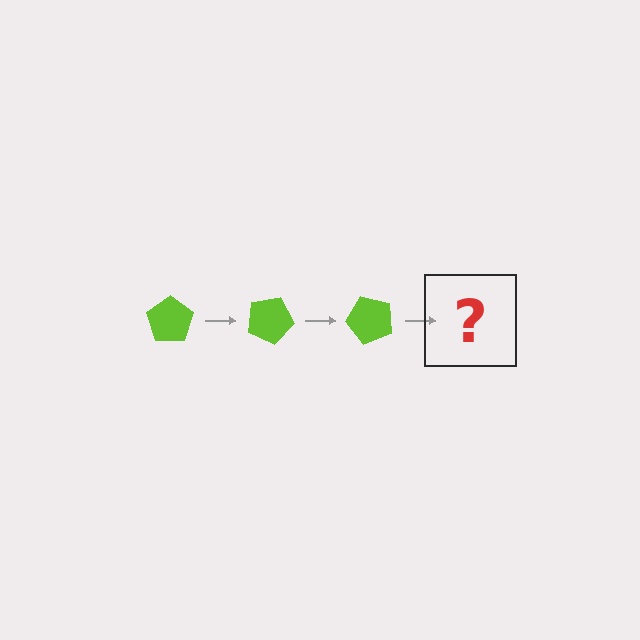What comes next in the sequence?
The next element should be a lime pentagon rotated 75 degrees.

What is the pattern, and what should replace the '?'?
The pattern is that the pentagon rotates 25 degrees each step. The '?' should be a lime pentagon rotated 75 degrees.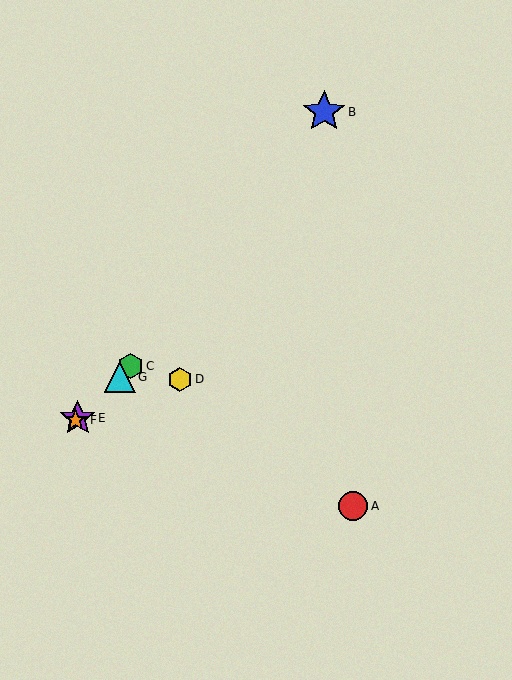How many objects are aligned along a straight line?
4 objects (C, E, F, G) are aligned along a straight line.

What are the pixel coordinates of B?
Object B is at (324, 112).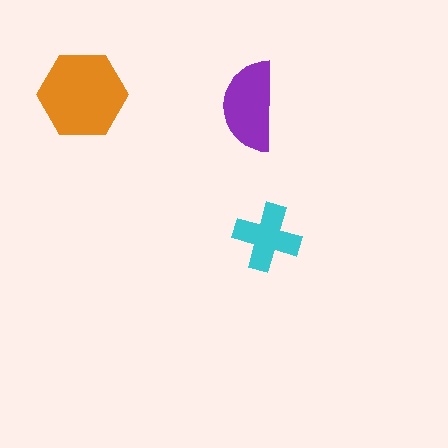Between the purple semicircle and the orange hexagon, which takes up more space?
The orange hexagon.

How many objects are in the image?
There are 3 objects in the image.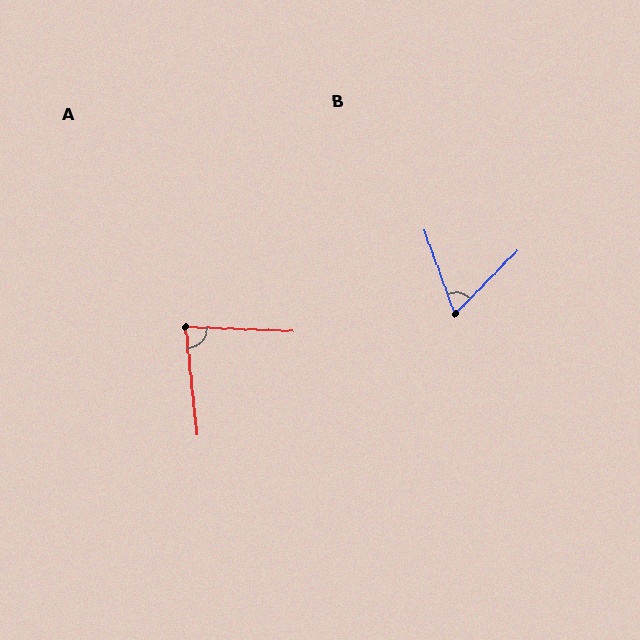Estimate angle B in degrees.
Approximately 64 degrees.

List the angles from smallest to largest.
B (64°), A (82°).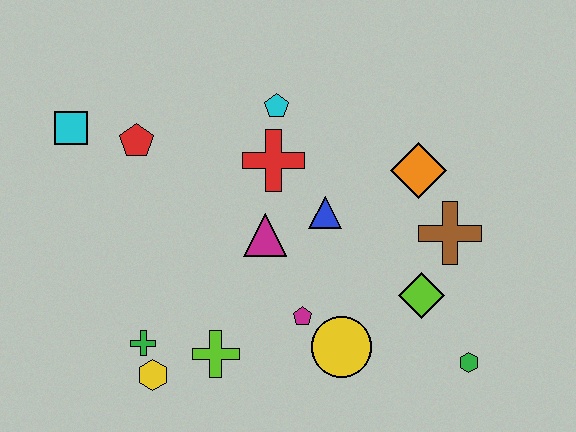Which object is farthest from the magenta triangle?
The green hexagon is farthest from the magenta triangle.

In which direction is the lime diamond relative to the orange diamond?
The lime diamond is below the orange diamond.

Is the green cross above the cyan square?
No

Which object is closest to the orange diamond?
The brown cross is closest to the orange diamond.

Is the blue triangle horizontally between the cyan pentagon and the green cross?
No